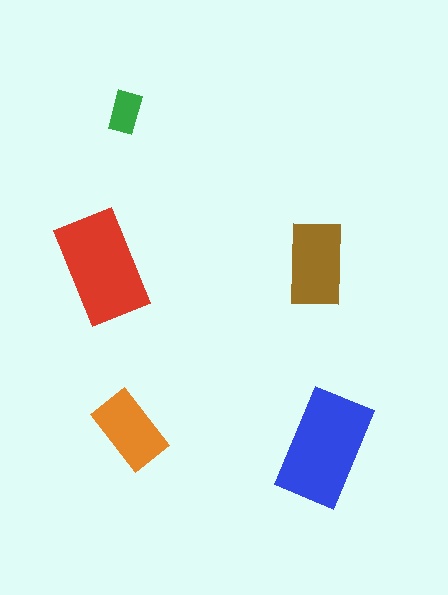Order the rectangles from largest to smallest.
the blue one, the red one, the brown one, the orange one, the green one.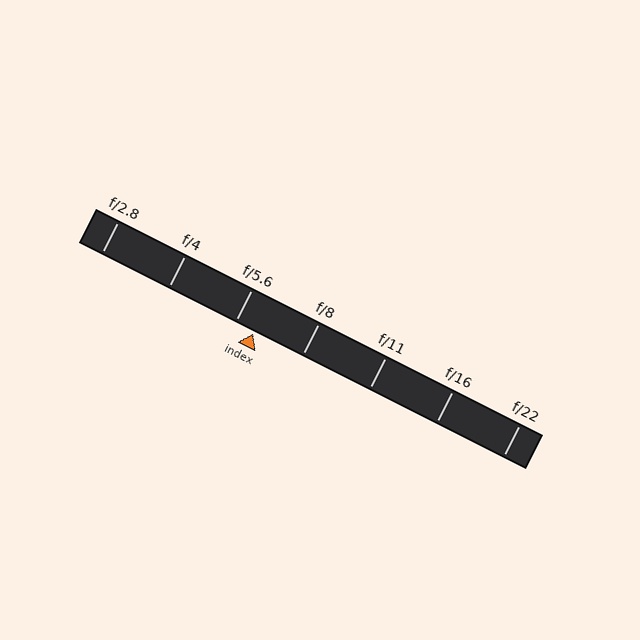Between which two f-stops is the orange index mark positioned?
The index mark is between f/5.6 and f/8.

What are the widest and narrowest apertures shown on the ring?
The widest aperture shown is f/2.8 and the narrowest is f/22.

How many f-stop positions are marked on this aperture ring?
There are 7 f-stop positions marked.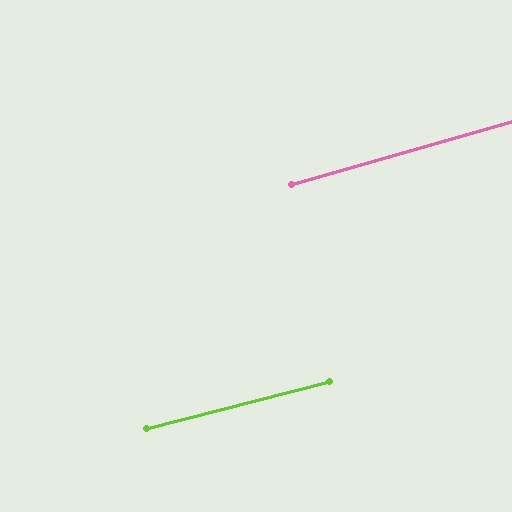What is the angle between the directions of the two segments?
Approximately 1 degree.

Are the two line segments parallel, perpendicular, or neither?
Parallel — their directions differ by only 1.4°.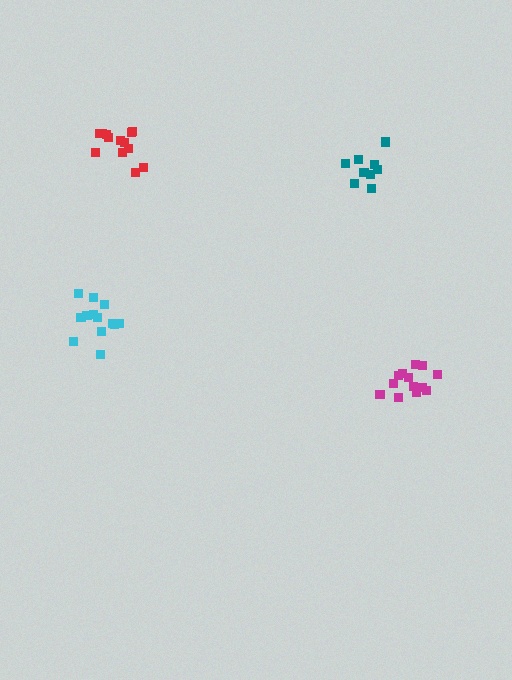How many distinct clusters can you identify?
There are 4 distinct clusters.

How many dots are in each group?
Group 1: 13 dots, Group 2: 13 dots, Group 3: 9 dots, Group 4: 13 dots (48 total).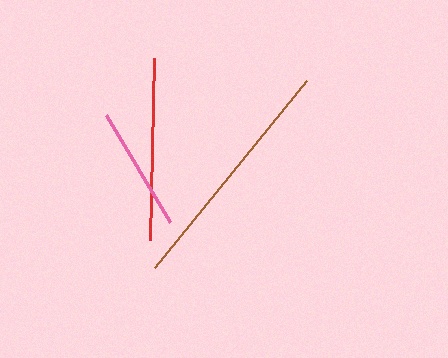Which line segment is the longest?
The brown line is the longest at approximately 241 pixels.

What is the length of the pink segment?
The pink segment is approximately 124 pixels long.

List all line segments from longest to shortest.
From longest to shortest: brown, red, pink.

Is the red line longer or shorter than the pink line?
The red line is longer than the pink line.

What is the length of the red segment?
The red segment is approximately 181 pixels long.